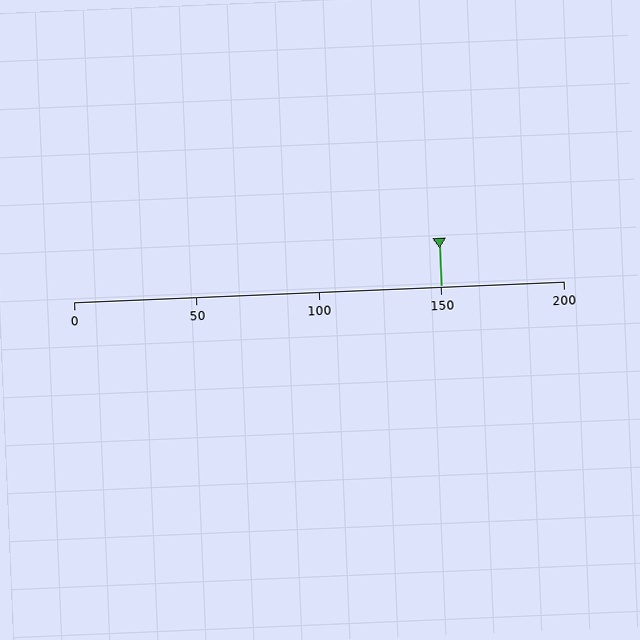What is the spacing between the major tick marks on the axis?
The major ticks are spaced 50 apart.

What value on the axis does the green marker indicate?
The marker indicates approximately 150.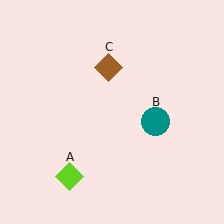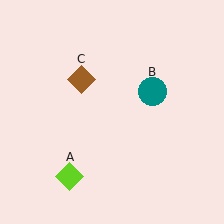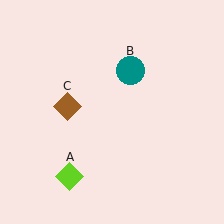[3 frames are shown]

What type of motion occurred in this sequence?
The teal circle (object B), brown diamond (object C) rotated counterclockwise around the center of the scene.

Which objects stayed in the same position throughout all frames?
Lime diamond (object A) remained stationary.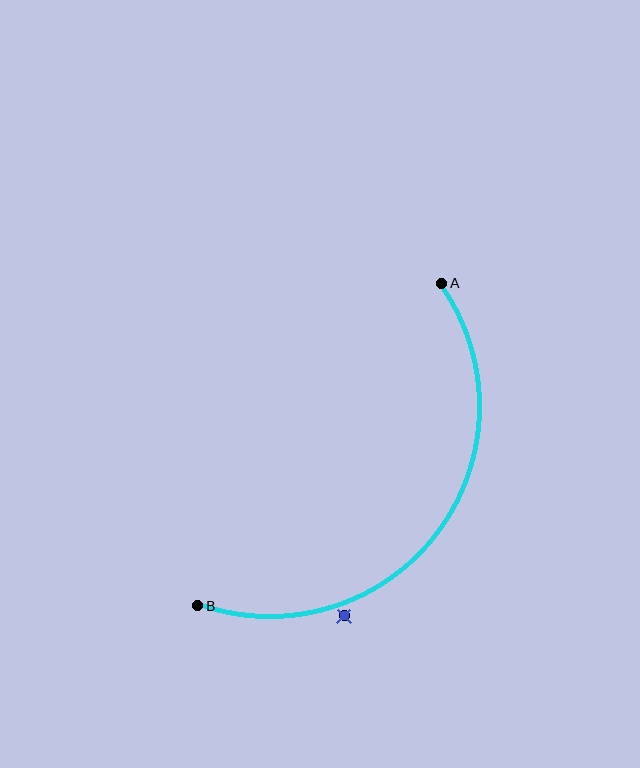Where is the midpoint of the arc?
The arc midpoint is the point on the curve farthest from the straight line joining A and B. It sits below and to the right of that line.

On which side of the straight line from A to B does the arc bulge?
The arc bulges below and to the right of the straight line connecting A and B.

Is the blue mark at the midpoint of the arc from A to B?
No — the blue mark does not lie on the arc at all. It sits slightly outside the curve.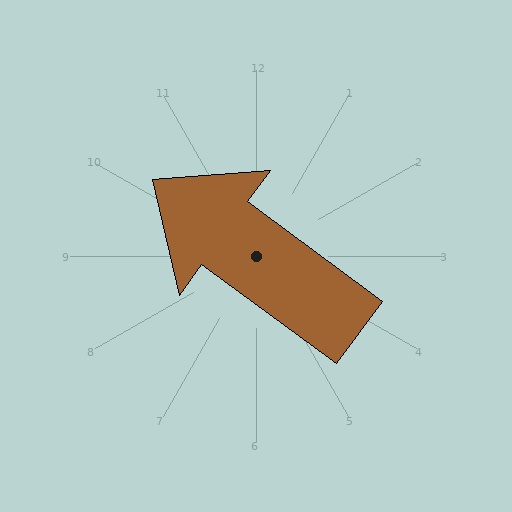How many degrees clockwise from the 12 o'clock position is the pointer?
Approximately 306 degrees.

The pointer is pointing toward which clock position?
Roughly 10 o'clock.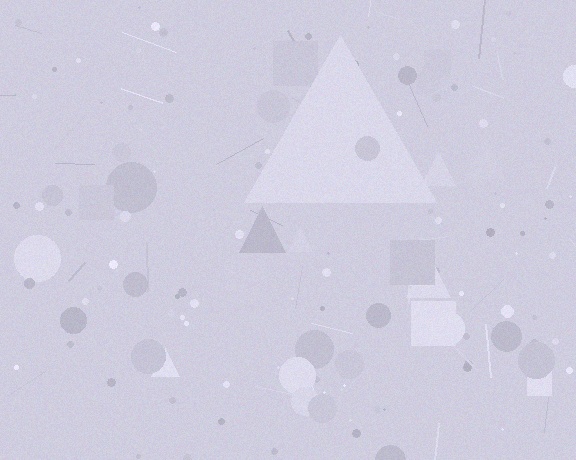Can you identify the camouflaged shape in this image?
The camouflaged shape is a triangle.